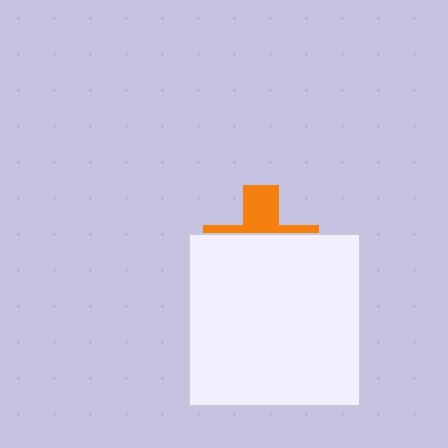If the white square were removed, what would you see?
You would see the complete orange cross.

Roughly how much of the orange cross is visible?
A small part of it is visible (roughly 34%).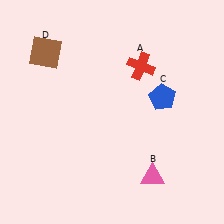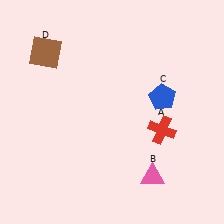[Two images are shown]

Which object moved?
The red cross (A) moved down.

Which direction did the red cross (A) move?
The red cross (A) moved down.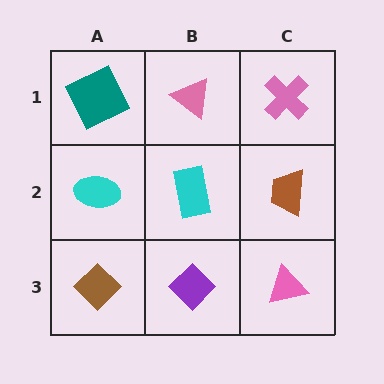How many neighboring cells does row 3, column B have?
3.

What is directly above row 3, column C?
A brown trapezoid.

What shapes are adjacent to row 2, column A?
A teal square (row 1, column A), a brown diamond (row 3, column A), a cyan rectangle (row 2, column B).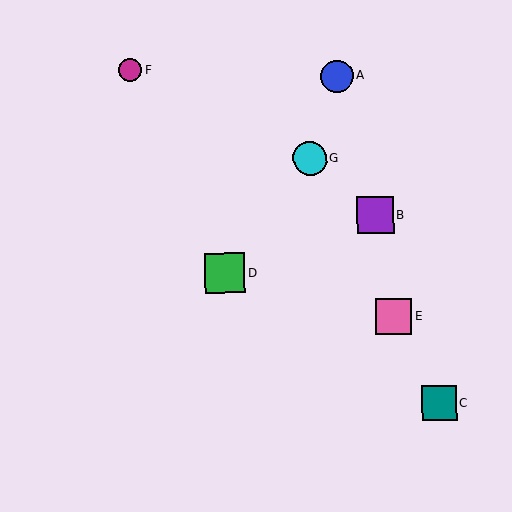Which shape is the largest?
The green square (labeled D) is the largest.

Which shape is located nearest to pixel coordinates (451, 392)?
The teal square (labeled C) at (439, 403) is nearest to that location.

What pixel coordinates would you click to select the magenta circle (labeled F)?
Click at (130, 70) to select the magenta circle F.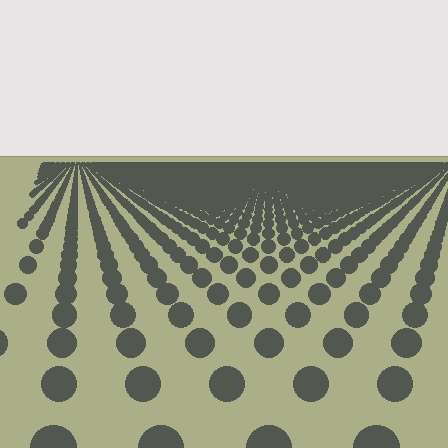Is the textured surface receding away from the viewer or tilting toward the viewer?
The surface is receding away from the viewer. Texture elements get smaller and denser toward the top.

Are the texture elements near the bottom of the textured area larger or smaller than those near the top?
Larger. Near the bottom, elements are closer to the viewer and appear at a bigger on-screen size.